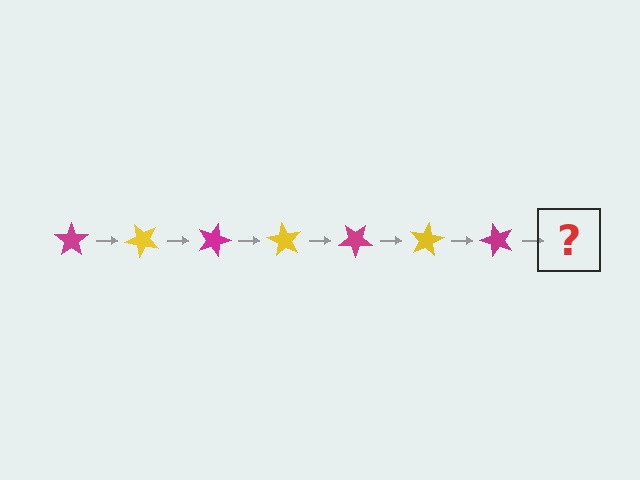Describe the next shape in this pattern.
It should be a yellow star, rotated 315 degrees from the start.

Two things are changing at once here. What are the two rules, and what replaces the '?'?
The two rules are that it rotates 45 degrees each step and the color cycles through magenta and yellow. The '?' should be a yellow star, rotated 315 degrees from the start.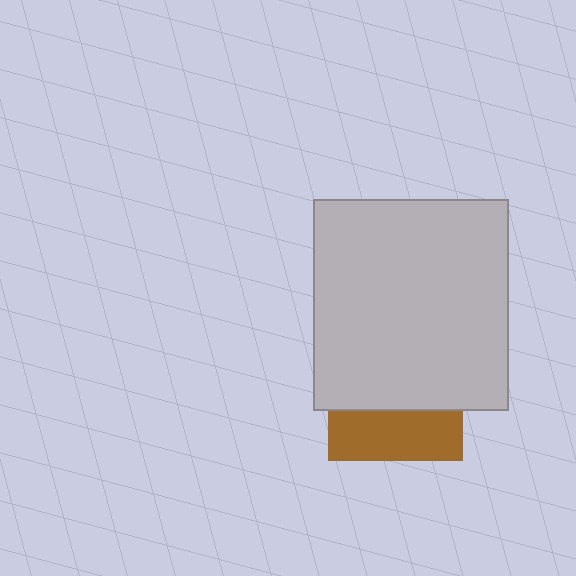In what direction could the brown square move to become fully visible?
The brown square could move down. That would shift it out from behind the light gray rectangle entirely.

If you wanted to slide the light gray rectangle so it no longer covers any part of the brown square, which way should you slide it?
Slide it up — that is the most direct way to separate the two shapes.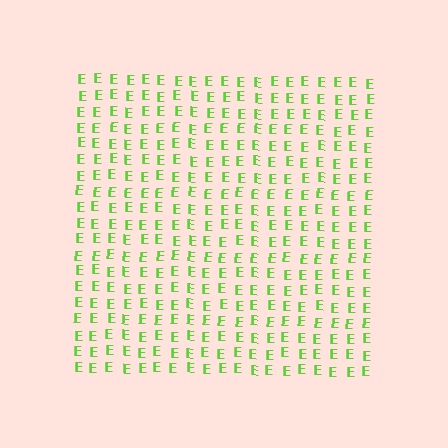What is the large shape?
The large shape is a square.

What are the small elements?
The small elements are letter E's.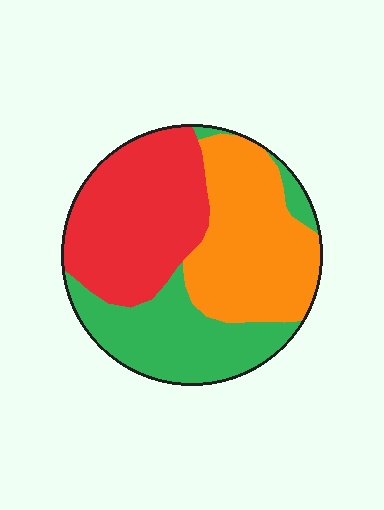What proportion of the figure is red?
Red covers around 35% of the figure.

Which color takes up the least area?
Green, at roughly 30%.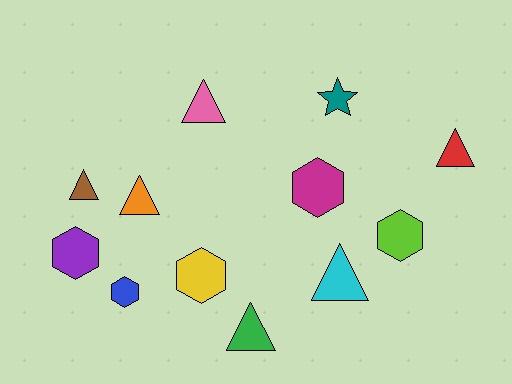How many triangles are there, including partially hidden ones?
There are 6 triangles.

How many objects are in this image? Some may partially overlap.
There are 12 objects.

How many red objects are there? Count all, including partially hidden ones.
There is 1 red object.